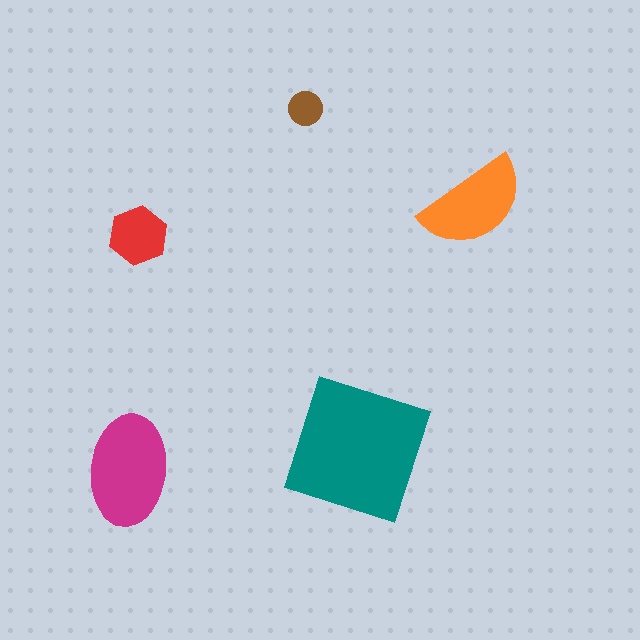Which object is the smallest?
The brown circle.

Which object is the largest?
The teal square.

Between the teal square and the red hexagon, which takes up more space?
The teal square.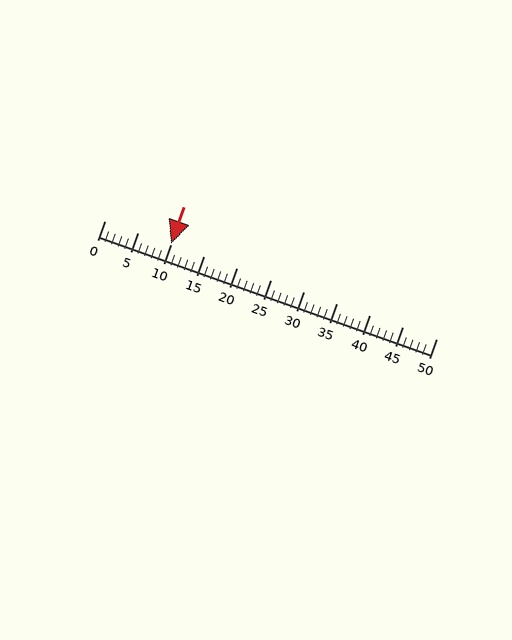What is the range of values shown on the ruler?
The ruler shows values from 0 to 50.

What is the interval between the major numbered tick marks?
The major tick marks are spaced 5 units apart.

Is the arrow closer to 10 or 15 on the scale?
The arrow is closer to 10.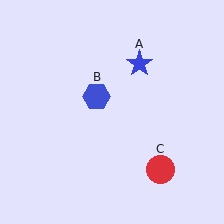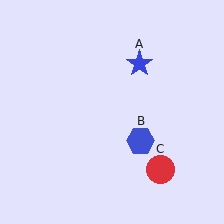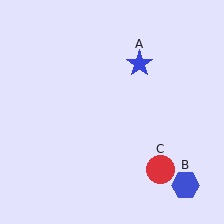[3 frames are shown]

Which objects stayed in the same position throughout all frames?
Blue star (object A) and red circle (object C) remained stationary.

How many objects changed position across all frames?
1 object changed position: blue hexagon (object B).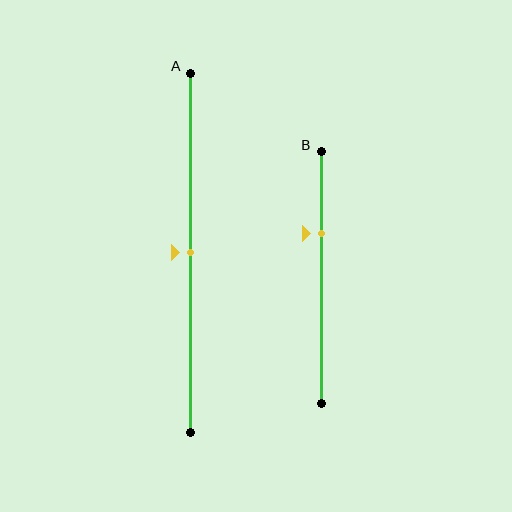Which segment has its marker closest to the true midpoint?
Segment A has its marker closest to the true midpoint.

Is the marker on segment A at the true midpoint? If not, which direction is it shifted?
Yes, the marker on segment A is at the true midpoint.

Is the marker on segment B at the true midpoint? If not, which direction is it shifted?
No, the marker on segment B is shifted upward by about 17% of the segment length.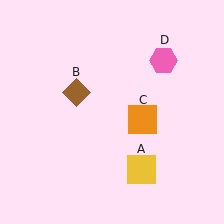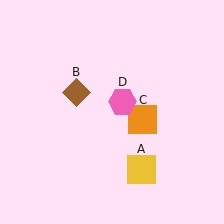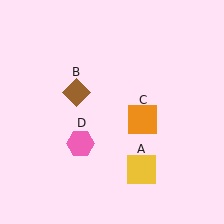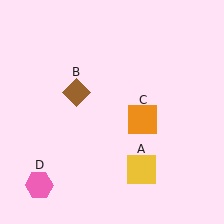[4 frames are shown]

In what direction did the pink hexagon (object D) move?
The pink hexagon (object D) moved down and to the left.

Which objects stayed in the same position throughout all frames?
Yellow square (object A) and brown diamond (object B) and orange square (object C) remained stationary.